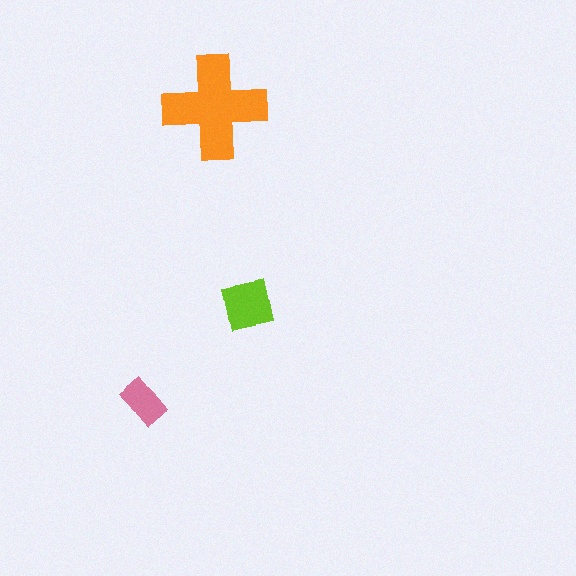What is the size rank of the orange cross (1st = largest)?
1st.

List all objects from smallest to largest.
The pink rectangle, the lime square, the orange cross.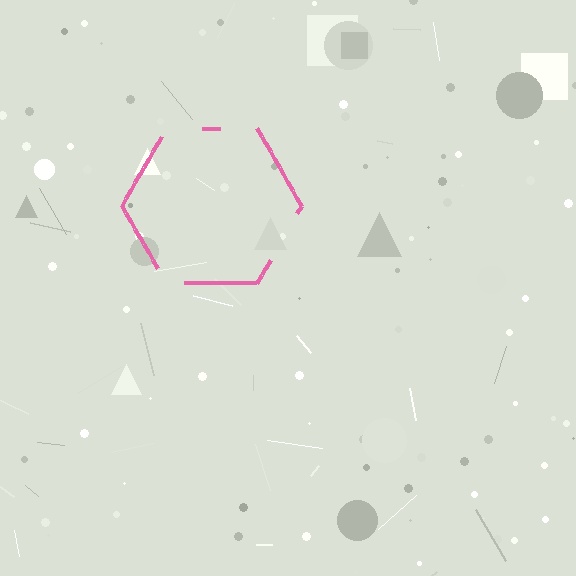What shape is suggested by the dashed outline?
The dashed outline suggests a hexagon.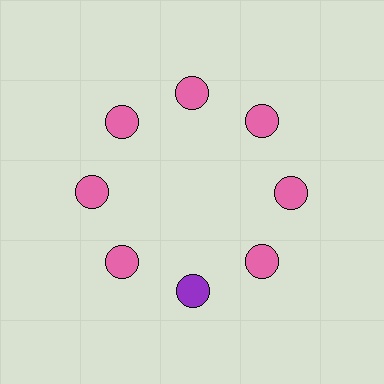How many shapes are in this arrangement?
There are 8 shapes arranged in a ring pattern.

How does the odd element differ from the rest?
It has a different color: purple instead of pink.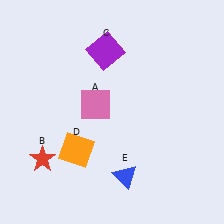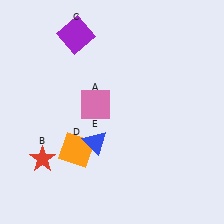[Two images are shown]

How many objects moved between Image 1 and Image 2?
2 objects moved between the two images.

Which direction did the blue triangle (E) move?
The blue triangle (E) moved up.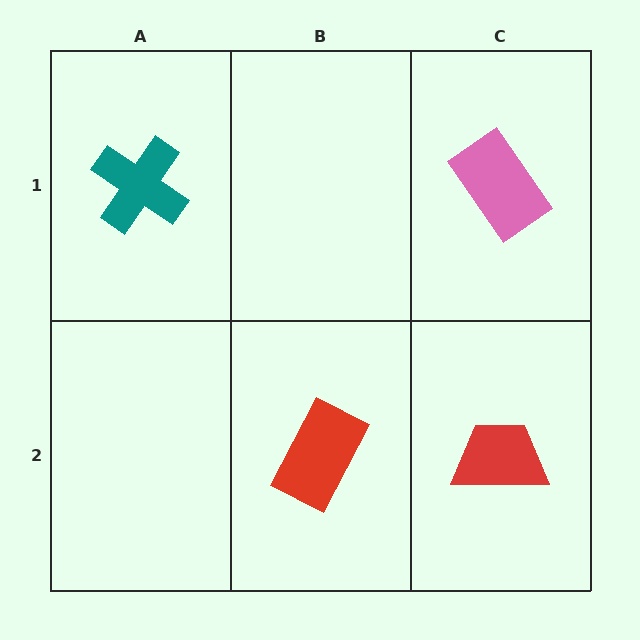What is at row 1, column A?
A teal cross.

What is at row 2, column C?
A red trapezoid.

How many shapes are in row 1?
2 shapes.